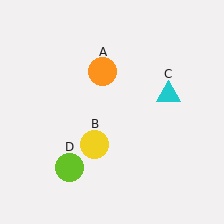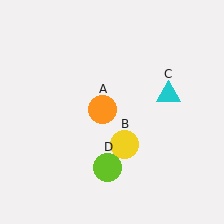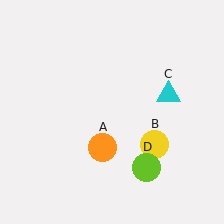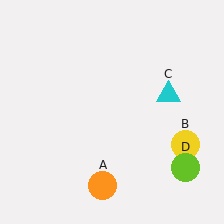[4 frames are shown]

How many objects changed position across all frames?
3 objects changed position: orange circle (object A), yellow circle (object B), lime circle (object D).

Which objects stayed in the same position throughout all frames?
Cyan triangle (object C) remained stationary.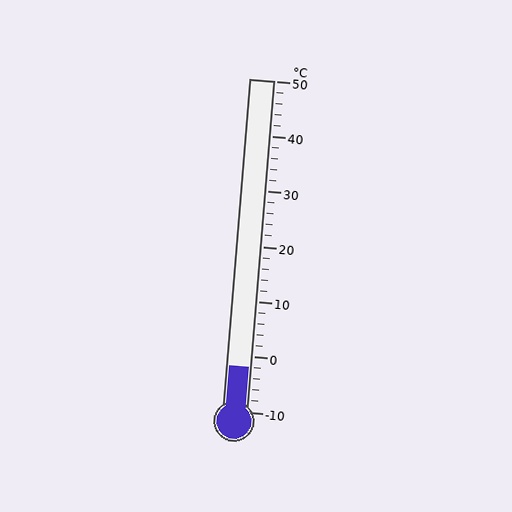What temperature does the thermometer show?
The thermometer shows approximately -2°C.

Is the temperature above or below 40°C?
The temperature is below 40°C.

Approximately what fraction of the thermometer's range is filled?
The thermometer is filled to approximately 15% of its range.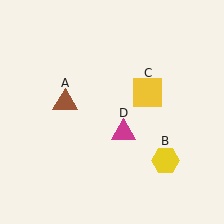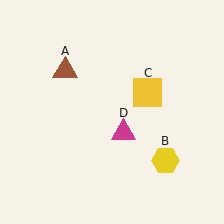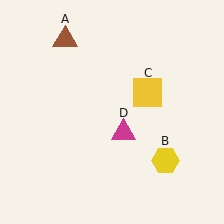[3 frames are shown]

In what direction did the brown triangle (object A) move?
The brown triangle (object A) moved up.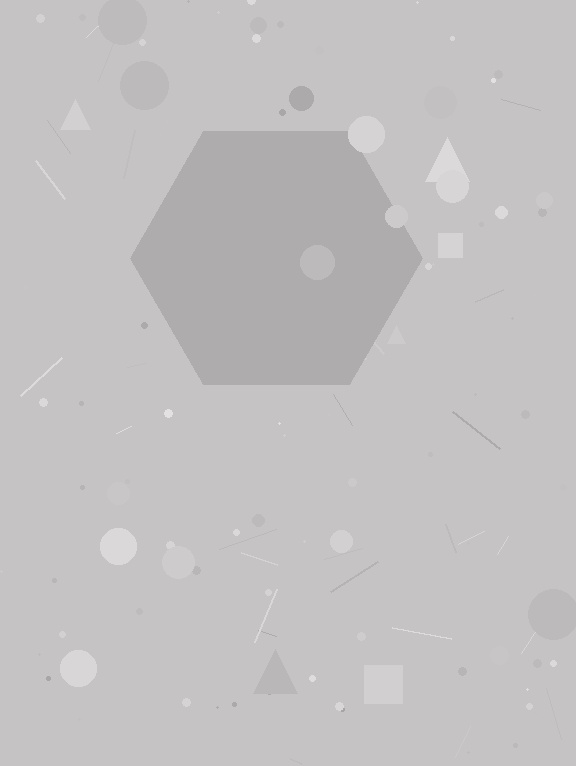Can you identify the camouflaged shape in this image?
The camouflaged shape is a hexagon.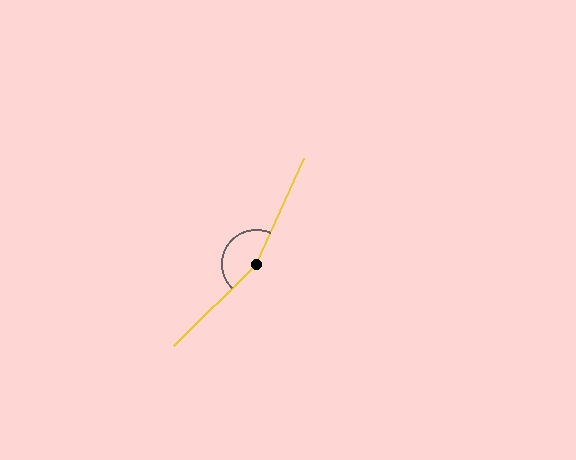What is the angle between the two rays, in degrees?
Approximately 159 degrees.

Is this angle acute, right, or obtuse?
It is obtuse.